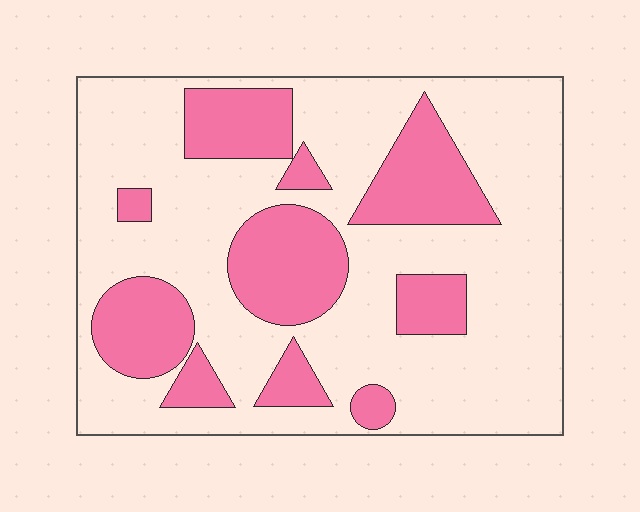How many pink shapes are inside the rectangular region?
10.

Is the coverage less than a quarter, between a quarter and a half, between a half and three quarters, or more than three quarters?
Between a quarter and a half.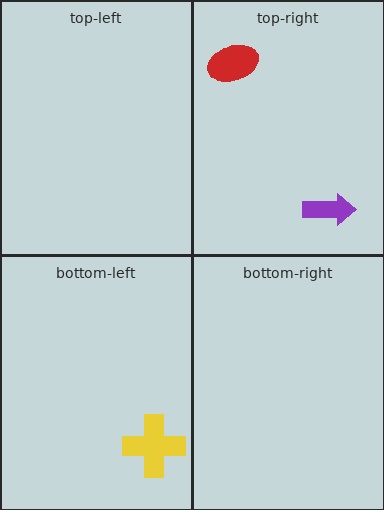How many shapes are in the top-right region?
2.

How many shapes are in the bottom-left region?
1.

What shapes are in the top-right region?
The red ellipse, the purple arrow.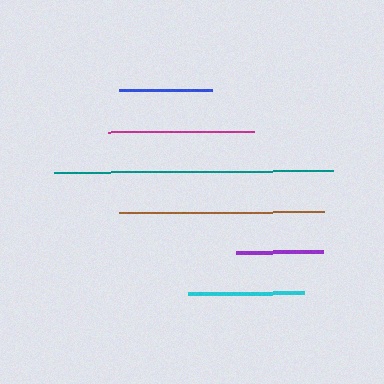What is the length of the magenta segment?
The magenta segment is approximately 147 pixels long.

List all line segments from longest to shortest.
From longest to shortest: teal, brown, magenta, cyan, blue, purple.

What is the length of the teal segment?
The teal segment is approximately 279 pixels long.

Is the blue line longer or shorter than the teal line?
The teal line is longer than the blue line.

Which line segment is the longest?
The teal line is the longest at approximately 279 pixels.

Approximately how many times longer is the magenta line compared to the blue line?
The magenta line is approximately 1.6 times the length of the blue line.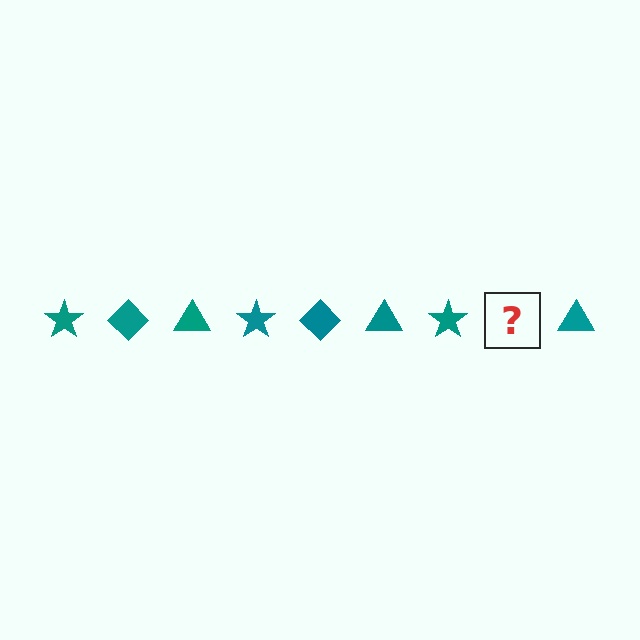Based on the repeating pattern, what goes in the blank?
The blank should be a teal diamond.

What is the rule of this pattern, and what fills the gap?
The rule is that the pattern cycles through star, diamond, triangle shapes in teal. The gap should be filled with a teal diamond.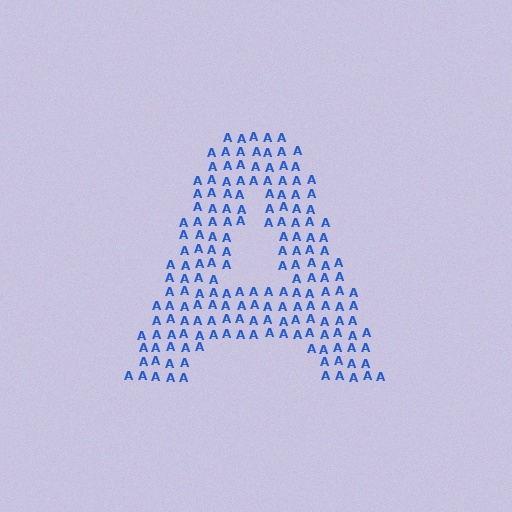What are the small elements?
The small elements are letter A's.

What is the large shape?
The large shape is the letter A.